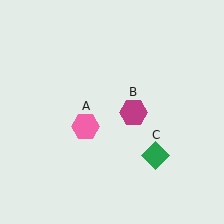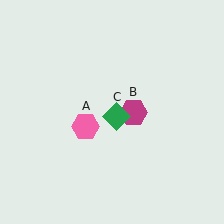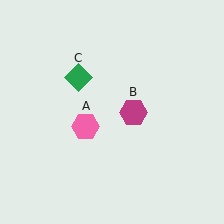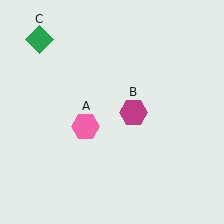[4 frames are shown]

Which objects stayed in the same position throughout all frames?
Pink hexagon (object A) and magenta hexagon (object B) remained stationary.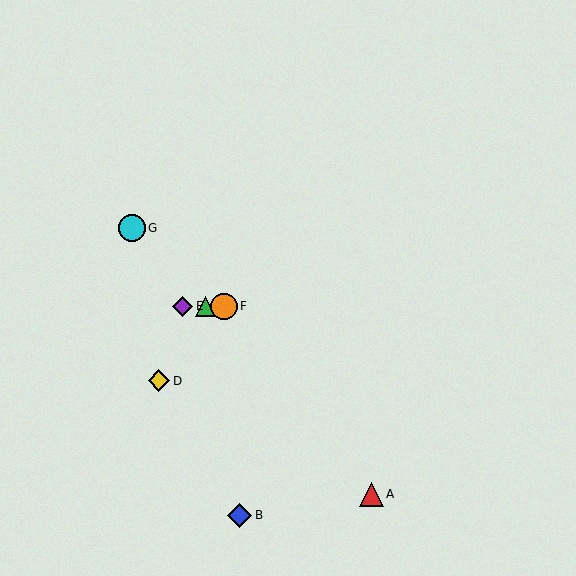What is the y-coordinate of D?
Object D is at y≈381.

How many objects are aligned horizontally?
3 objects (C, E, F) are aligned horizontally.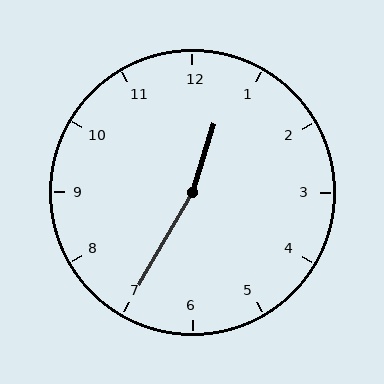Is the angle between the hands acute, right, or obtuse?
It is obtuse.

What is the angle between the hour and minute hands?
Approximately 168 degrees.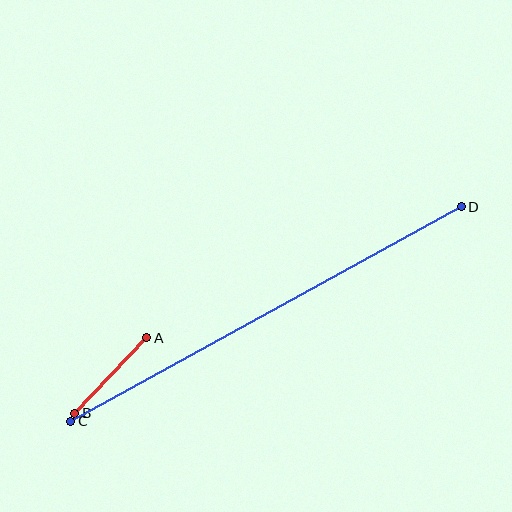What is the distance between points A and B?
The distance is approximately 104 pixels.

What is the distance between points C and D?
The distance is approximately 446 pixels.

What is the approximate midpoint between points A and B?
The midpoint is at approximately (111, 376) pixels.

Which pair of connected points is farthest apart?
Points C and D are farthest apart.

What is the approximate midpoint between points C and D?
The midpoint is at approximately (266, 314) pixels.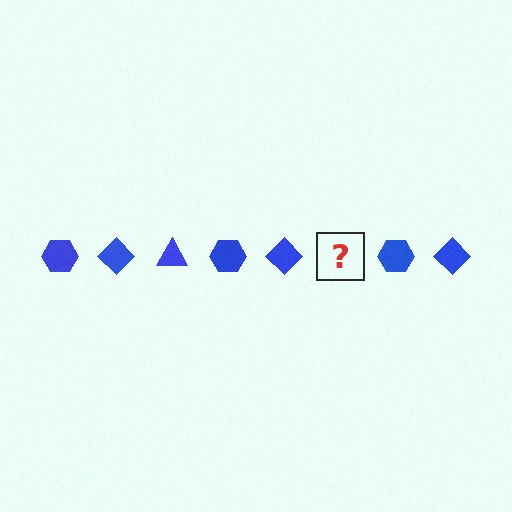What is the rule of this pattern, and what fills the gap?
The rule is that the pattern cycles through hexagon, diamond, triangle shapes in blue. The gap should be filled with a blue triangle.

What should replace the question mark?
The question mark should be replaced with a blue triangle.